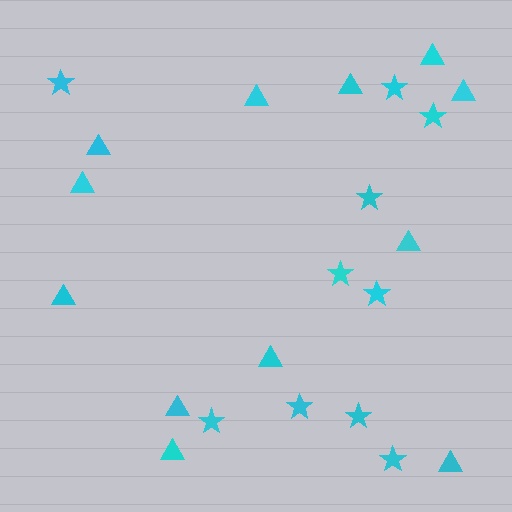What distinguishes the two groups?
There are 2 groups: one group of stars (10) and one group of triangles (12).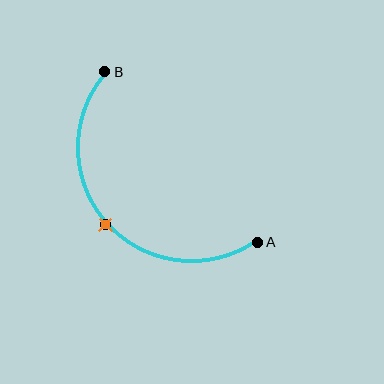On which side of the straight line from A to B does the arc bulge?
The arc bulges below and to the left of the straight line connecting A and B.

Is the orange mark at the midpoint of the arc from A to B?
Yes. The orange mark lies on the arc at equal arc-length from both A and B — it is the arc midpoint.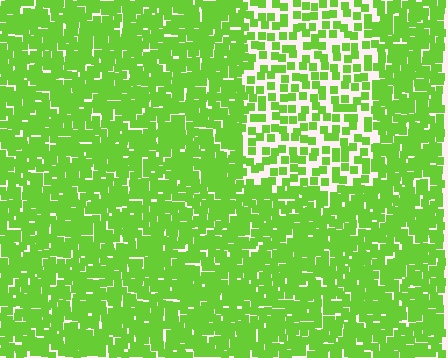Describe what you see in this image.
The image contains small lime elements arranged at two different densities. A rectangle-shaped region is visible where the elements are less densely packed than the surrounding area.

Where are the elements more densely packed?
The elements are more densely packed outside the rectangle boundary.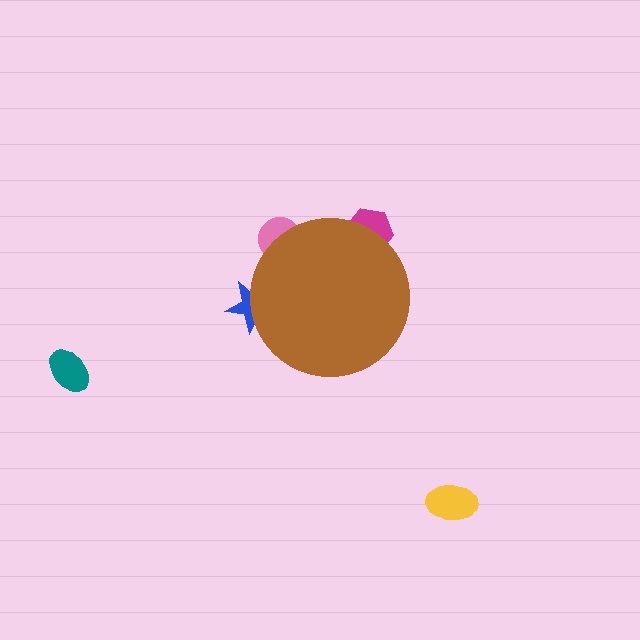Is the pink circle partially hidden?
Yes, the pink circle is partially hidden behind the brown circle.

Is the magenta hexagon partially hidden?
Yes, the magenta hexagon is partially hidden behind the brown circle.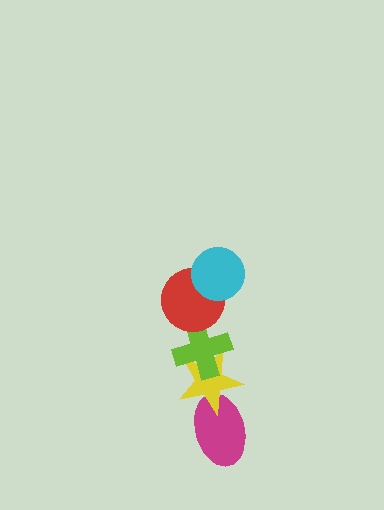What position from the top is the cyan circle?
The cyan circle is 1st from the top.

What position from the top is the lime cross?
The lime cross is 3rd from the top.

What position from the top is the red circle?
The red circle is 2nd from the top.